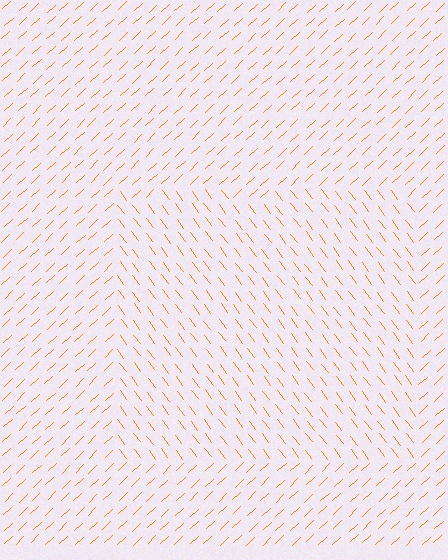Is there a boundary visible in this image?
Yes, there is a texture boundary formed by a change in line orientation.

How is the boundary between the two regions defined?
The boundary is defined purely by a change in line orientation (approximately 84 degrees difference). All lines are the same color and thickness.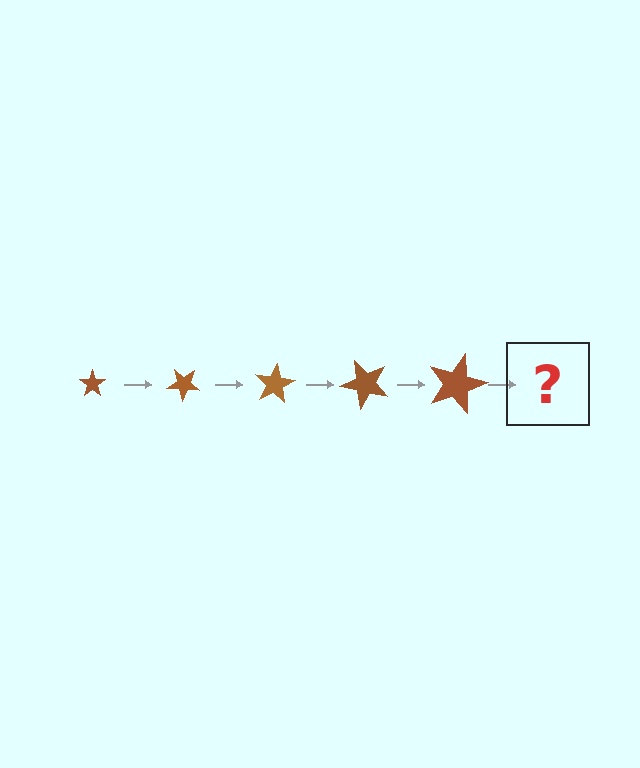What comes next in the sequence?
The next element should be a star, larger than the previous one and rotated 200 degrees from the start.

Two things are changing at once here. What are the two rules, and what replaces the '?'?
The two rules are that the star grows larger each step and it rotates 40 degrees each step. The '?' should be a star, larger than the previous one and rotated 200 degrees from the start.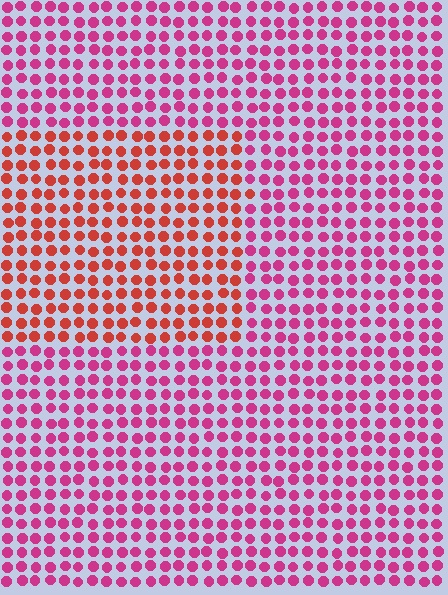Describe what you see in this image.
The image is filled with small magenta elements in a uniform arrangement. A rectangle-shaped region is visible where the elements are tinted to a slightly different hue, forming a subtle color boundary.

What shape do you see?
I see a rectangle.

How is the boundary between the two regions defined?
The boundary is defined purely by a slight shift in hue (about 37 degrees). Spacing, size, and orientation are identical on both sides.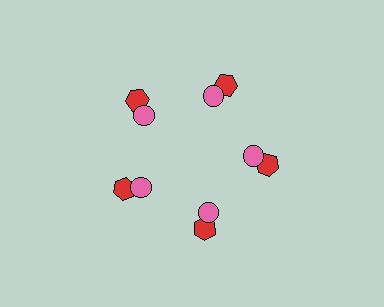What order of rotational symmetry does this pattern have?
This pattern has 5-fold rotational symmetry.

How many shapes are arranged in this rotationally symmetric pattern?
There are 10 shapes, arranged in 5 groups of 2.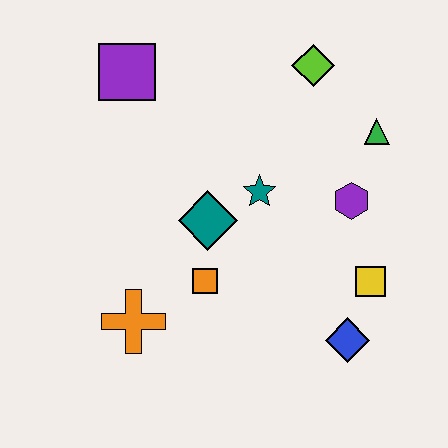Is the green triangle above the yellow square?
Yes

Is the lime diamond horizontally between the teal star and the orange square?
No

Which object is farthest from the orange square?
The lime diamond is farthest from the orange square.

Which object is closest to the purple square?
The teal diamond is closest to the purple square.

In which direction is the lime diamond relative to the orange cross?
The lime diamond is above the orange cross.